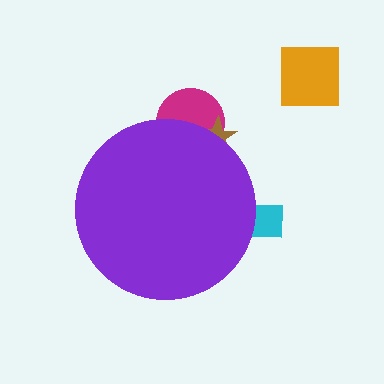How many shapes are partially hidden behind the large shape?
3 shapes are partially hidden.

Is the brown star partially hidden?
Yes, the brown star is partially hidden behind the purple circle.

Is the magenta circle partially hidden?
Yes, the magenta circle is partially hidden behind the purple circle.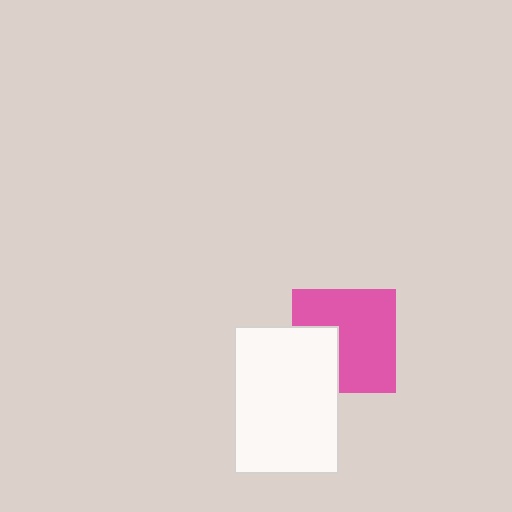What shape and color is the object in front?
The object in front is a white rectangle.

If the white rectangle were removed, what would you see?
You would see the complete pink square.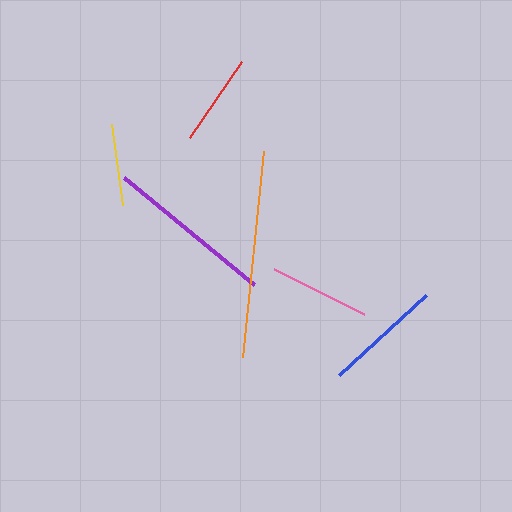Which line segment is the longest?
The orange line is the longest at approximately 207 pixels.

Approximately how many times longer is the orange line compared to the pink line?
The orange line is approximately 2.1 times the length of the pink line.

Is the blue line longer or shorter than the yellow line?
The blue line is longer than the yellow line.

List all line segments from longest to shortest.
From longest to shortest: orange, purple, blue, pink, red, yellow.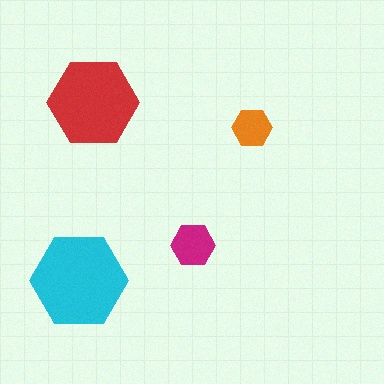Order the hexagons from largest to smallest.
the cyan one, the red one, the magenta one, the orange one.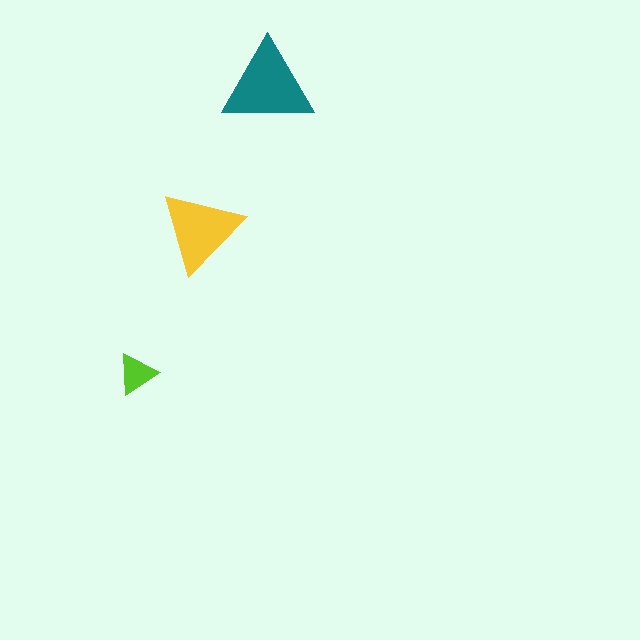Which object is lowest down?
The lime triangle is bottommost.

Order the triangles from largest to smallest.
the teal one, the yellow one, the lime one.